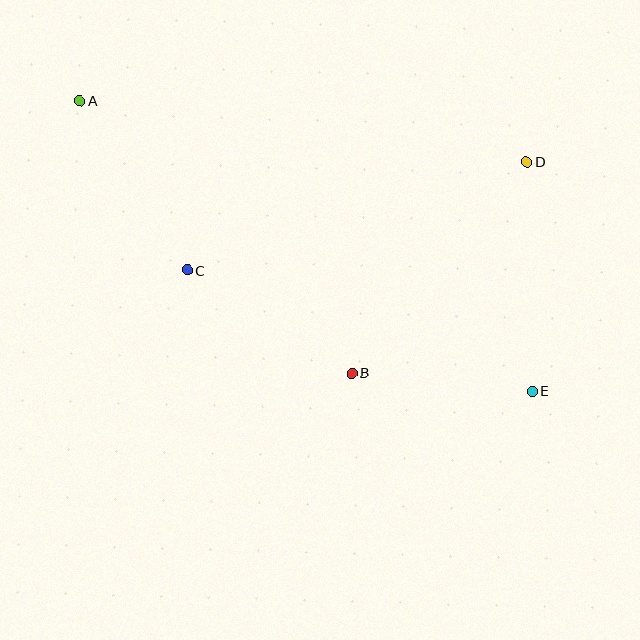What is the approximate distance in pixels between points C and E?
The distance between C and E is approximately 365 pixels.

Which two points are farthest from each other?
Points A and E are farthest from each other.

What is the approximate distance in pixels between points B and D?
The distance between B and D is approximately 275 pixels.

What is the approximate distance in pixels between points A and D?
The distance between A and D is approximately 452 pixels.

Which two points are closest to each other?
Points B and E are closest to each other.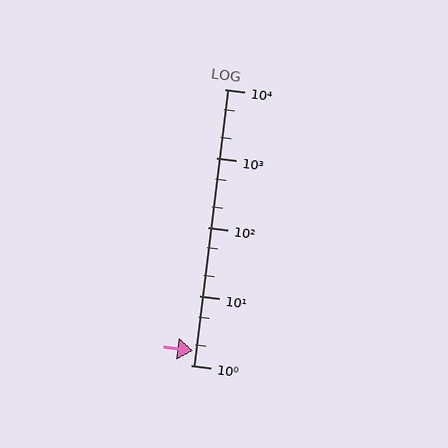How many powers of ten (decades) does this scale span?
The scale spans 4 decades, from 1 to 10000.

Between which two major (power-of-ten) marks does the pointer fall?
The pointer is between 1 and 10.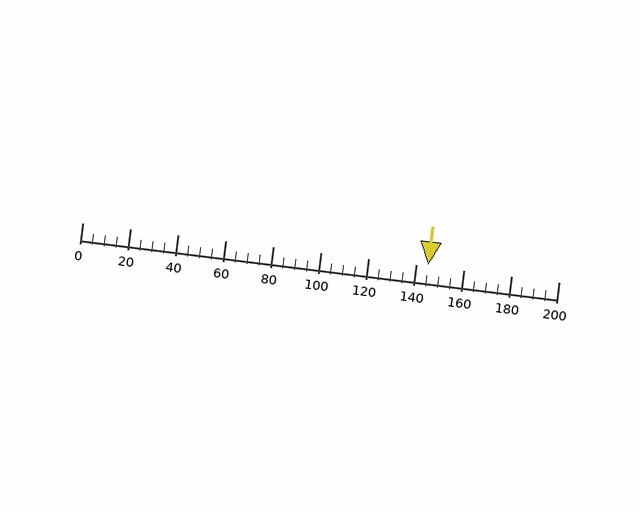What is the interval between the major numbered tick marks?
The major tick marks are spaced 20 units apart.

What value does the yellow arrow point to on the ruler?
The yellow arrow points to approximately 145.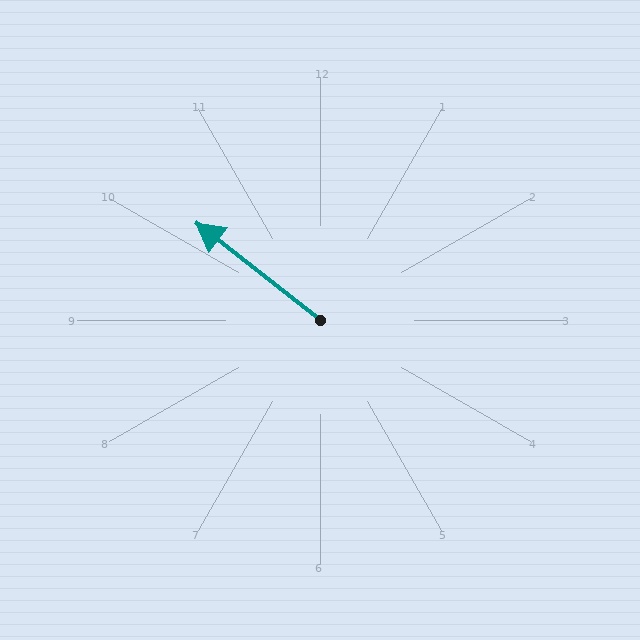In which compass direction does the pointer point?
Northwest.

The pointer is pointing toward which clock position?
Roughly 10 o'clock.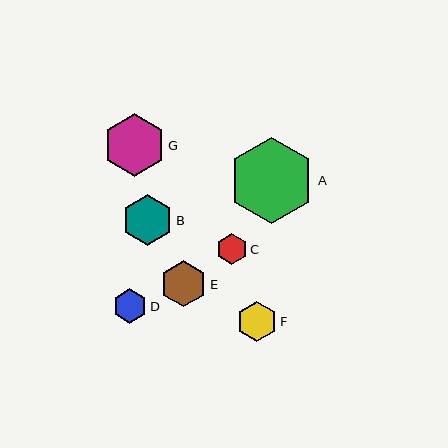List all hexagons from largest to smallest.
From largest to smallest: A, G, B, E, F, D, C.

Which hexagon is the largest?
Hexagon A is the largest with a size of approximately 86 pixels.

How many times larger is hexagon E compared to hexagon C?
Hexagon E is approximately 1.5 times the size of hexagon C.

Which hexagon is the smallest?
Hexagon C is the smallest with a size of approximately 31 pixels.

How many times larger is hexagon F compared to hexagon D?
Hexagon F is approximately 1.2 times the size of hexagon D.